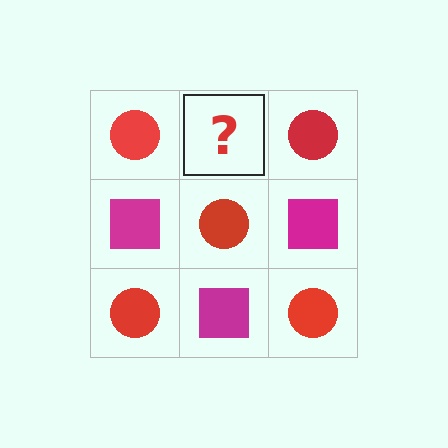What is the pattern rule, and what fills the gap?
The rule is that it alternates red circle and magenta square in a checkerboard pattern. The gap should be filled with a magenta square.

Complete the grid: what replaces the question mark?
The question mark should be replaced with a magenta square.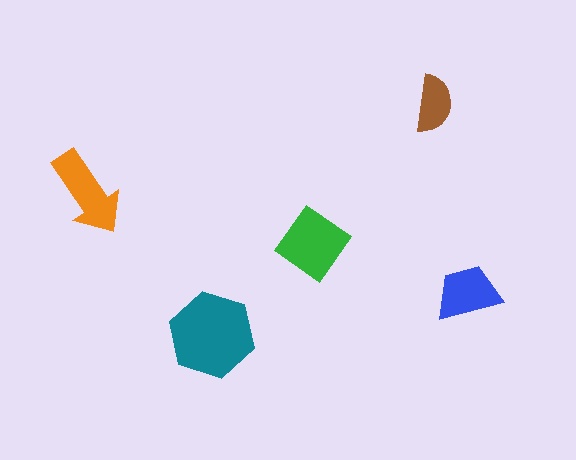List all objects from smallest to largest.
The brown semicircle, the blue trapezoid, the orange arrow, the green diamond, the teal hexagon.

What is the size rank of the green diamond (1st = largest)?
2nd.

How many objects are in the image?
There are 5 objects in the image.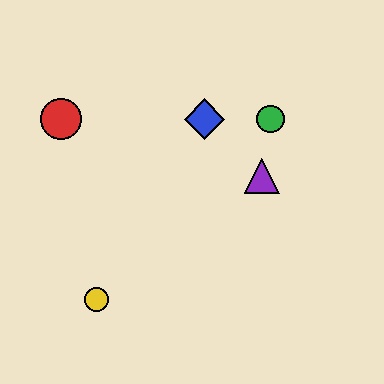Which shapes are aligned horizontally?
The red circle, the blue diamond, the green circle are aligned horizontally.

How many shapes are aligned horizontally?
3 shapes (the red circle, the blue diamond, the green circle) are aligned horizontally.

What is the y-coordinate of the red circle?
The red circle is at y≈119.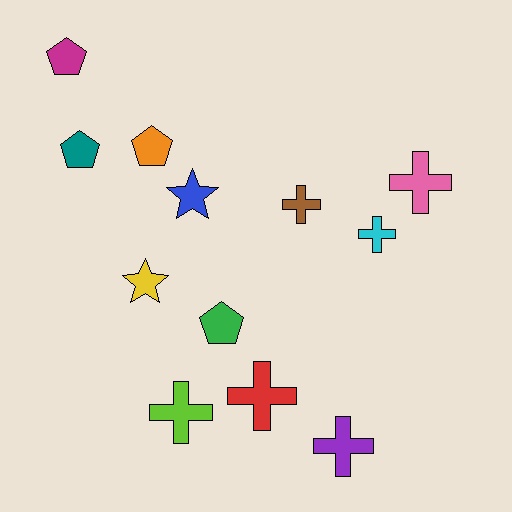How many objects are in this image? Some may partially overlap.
There are 12 objects.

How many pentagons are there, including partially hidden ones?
There are 4 pentagons.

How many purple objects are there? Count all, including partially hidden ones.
There is 1 purple object.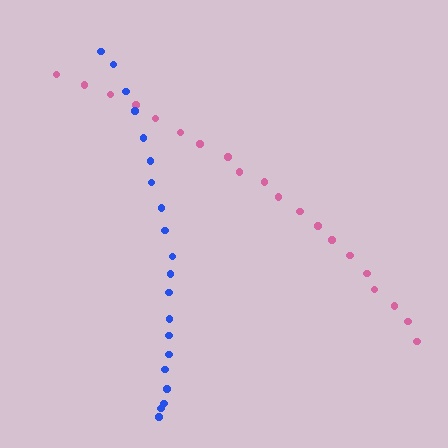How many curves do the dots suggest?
There are 2 distinct paths.